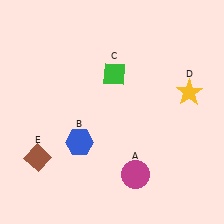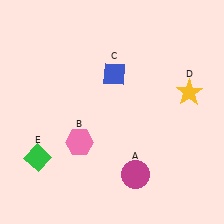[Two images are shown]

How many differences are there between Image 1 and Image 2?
There are 3 differences between the two images.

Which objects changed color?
B changed from blue to pink. C changed from green to blue. E changed from brown to green.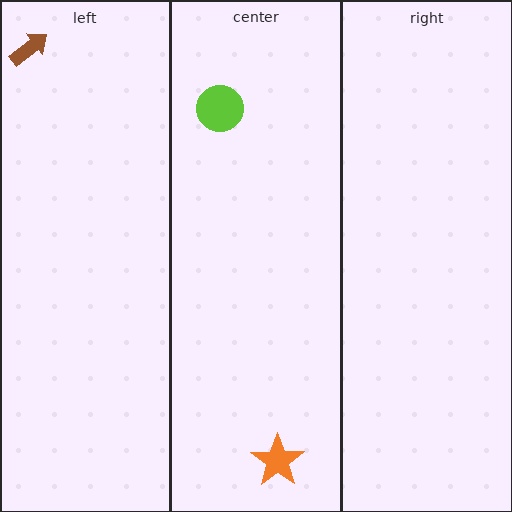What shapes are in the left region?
The brown arrow.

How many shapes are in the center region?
2.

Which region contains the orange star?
The center region.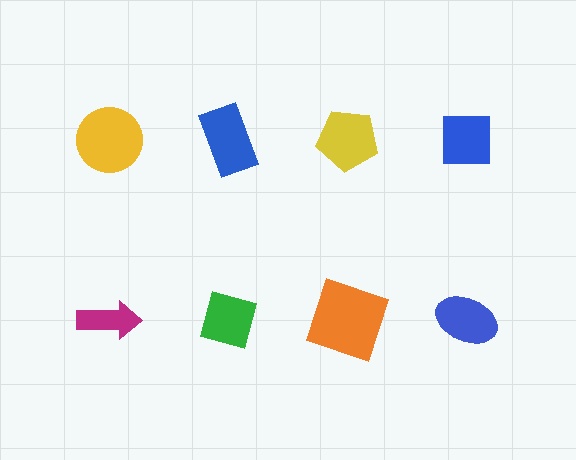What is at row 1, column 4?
A blue square.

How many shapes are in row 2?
4 shapes.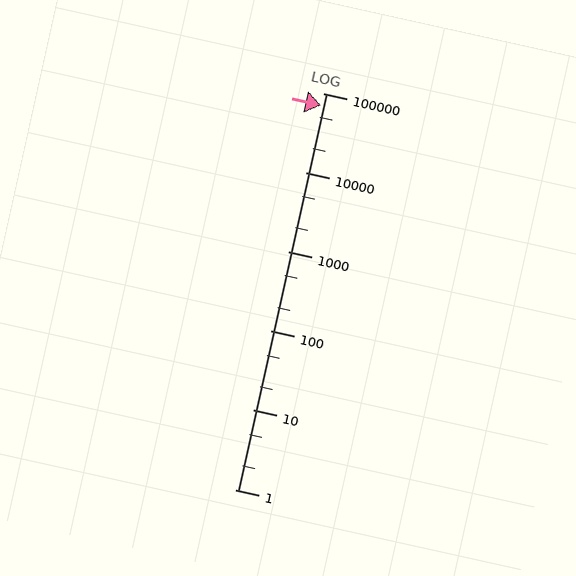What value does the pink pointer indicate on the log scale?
The pointer indicates approximately 70000.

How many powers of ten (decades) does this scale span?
The scale spans 5 decades, from 1 to 100000.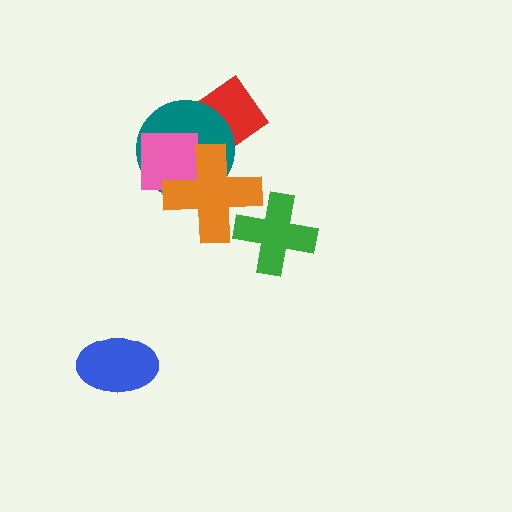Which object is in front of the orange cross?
The green cross is in front of the orange cross.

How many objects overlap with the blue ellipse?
0 objects overlap with the blue ellipse.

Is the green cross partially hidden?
No, no other shape covers it.